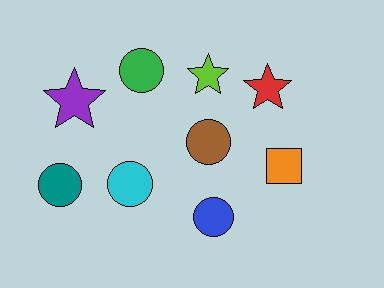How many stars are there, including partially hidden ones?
There are 3 stars.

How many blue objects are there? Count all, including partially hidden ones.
There is 1 blue object.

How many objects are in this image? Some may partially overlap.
There are 9 objects.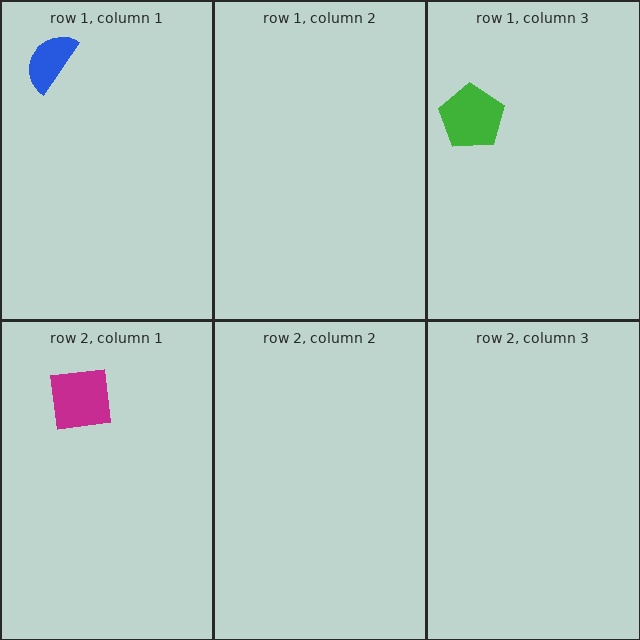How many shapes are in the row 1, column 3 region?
1.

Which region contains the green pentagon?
The row 1, column 3 region.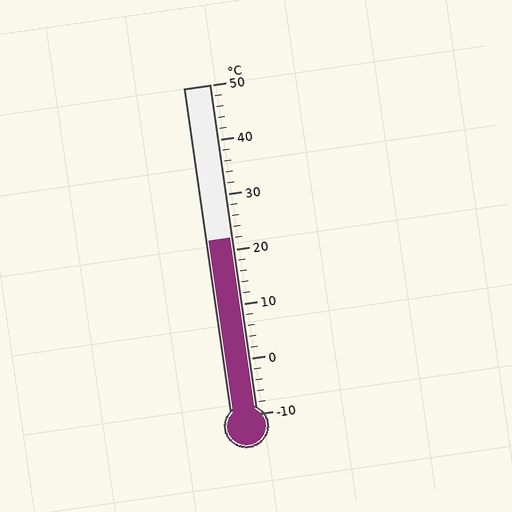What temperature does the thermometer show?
The thermometer shows approximately 22°C.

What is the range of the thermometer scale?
The thermometer scale ranges from -10°C to 50°C.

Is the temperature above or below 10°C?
The temperature is above 10°C.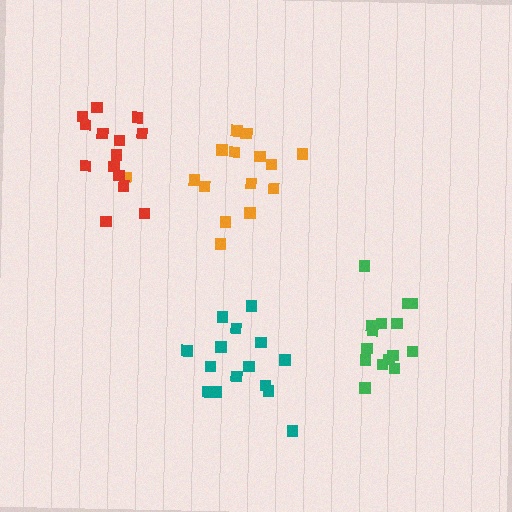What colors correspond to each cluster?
The clusters are colored: orange, green, red, teal.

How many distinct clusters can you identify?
There are 4 distinct clusters.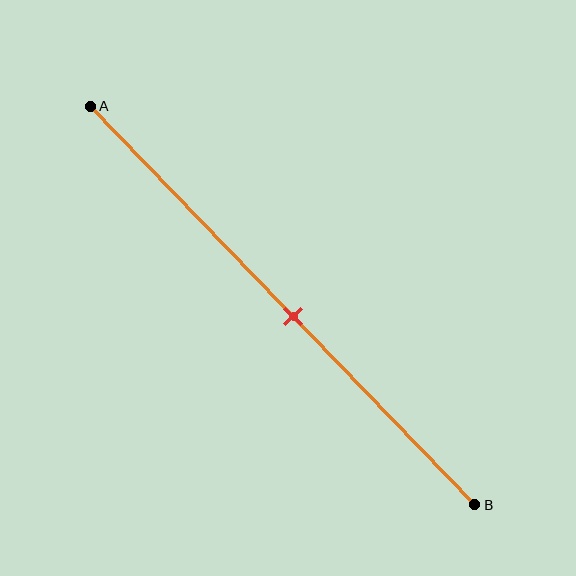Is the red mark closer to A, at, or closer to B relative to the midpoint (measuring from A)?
The red mark is approximately at the midpoint of segment AB.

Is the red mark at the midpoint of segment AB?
Yes, the mark is approximately at the midpoint.